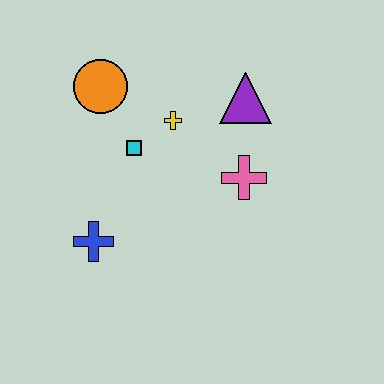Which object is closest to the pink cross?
The purple triangle is closest to the pink cross.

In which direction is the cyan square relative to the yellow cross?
The cyan square is to the left of the yellow cross.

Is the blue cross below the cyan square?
Yes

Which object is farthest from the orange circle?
The pink cross is farthest from the orange circle.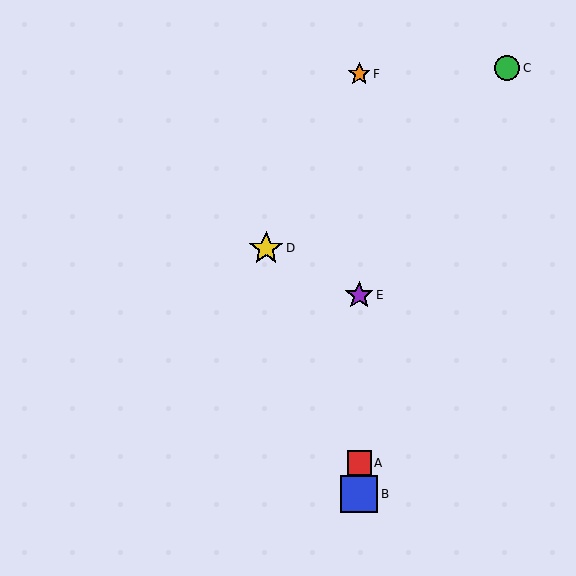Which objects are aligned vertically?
Objects A, B, E, F are aligned vertically.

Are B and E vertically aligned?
Yes, both are at x≈359.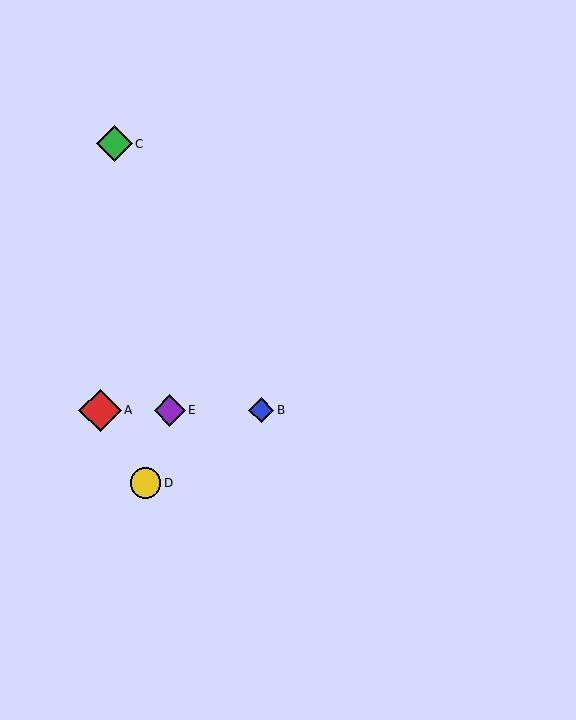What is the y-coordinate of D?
Object D is at y≈483.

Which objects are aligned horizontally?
Objects A, B, E are aligned horizontally.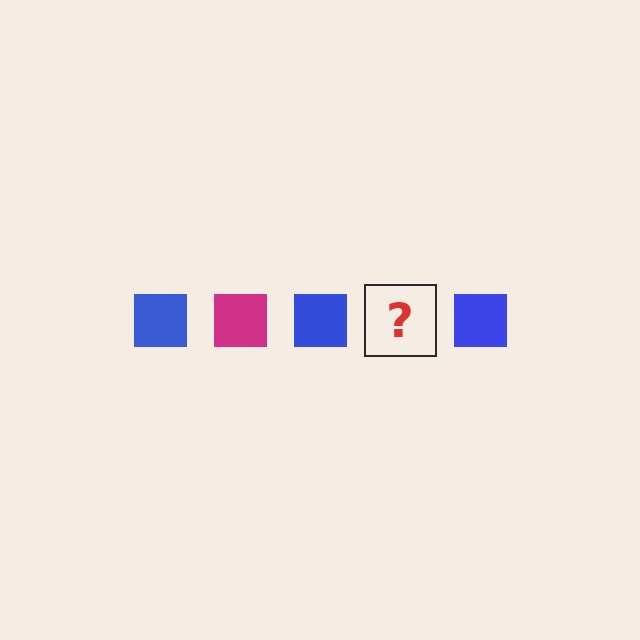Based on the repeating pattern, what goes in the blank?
The blank should be a magenta square.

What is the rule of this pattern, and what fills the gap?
The rule is that the pattern cycles through blue, magenta squares. The gap should be filled with a magenta square.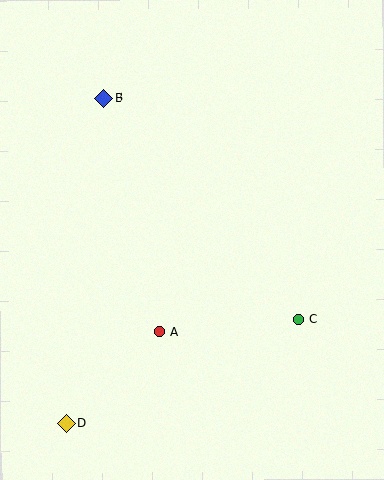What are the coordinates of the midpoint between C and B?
The midpoint between C and B is at (201, 209).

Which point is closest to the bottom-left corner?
Point D is closest to the bottom-left corner.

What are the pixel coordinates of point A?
Point A is at (159, 332).